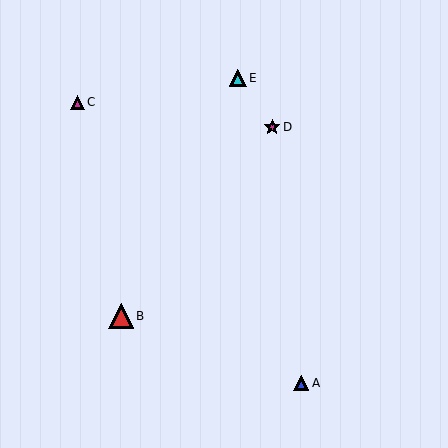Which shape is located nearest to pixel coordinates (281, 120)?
The magenta star (labeled D) at (272, 127) is nearest to that location.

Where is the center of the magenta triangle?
The center of the magenta triangle is at (77, 102).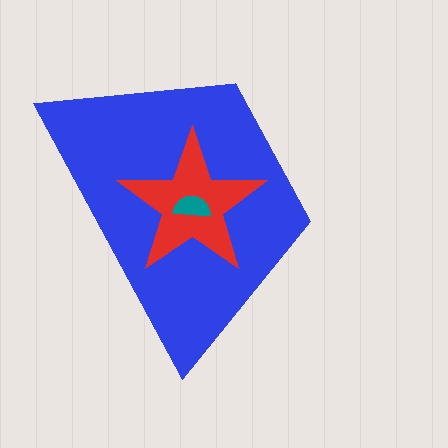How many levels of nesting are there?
3.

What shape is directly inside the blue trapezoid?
The red star.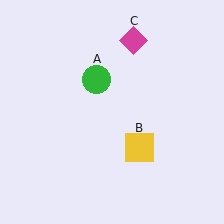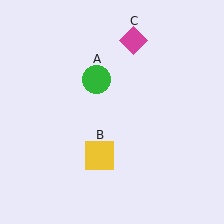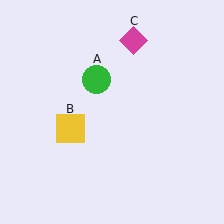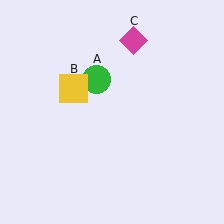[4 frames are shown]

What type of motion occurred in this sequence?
The yellow square (object B) rotated clockwise around the center of the scene.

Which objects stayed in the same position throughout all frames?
Green circle (object A) and magenta diamond (object C) remained stationary.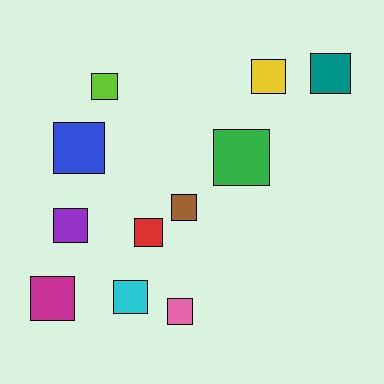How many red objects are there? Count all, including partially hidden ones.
There is 1 red object.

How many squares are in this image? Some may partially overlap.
There are 11 squares.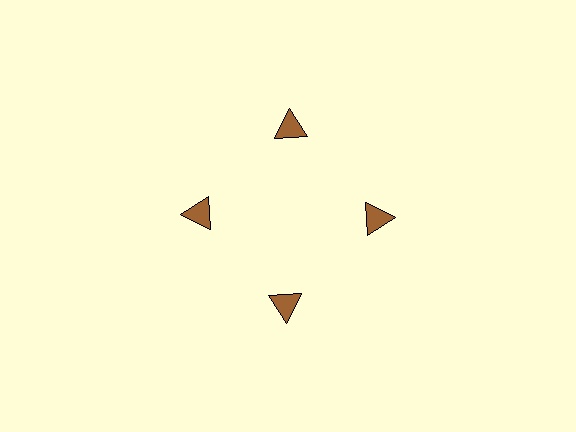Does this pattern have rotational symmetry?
Yes, this pattern has 4-fold rotational symmetry. It looks the same after rotating 90 degrees around the center.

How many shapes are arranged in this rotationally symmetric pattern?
There are 4 shapes, arranged in 4 groups of 1.